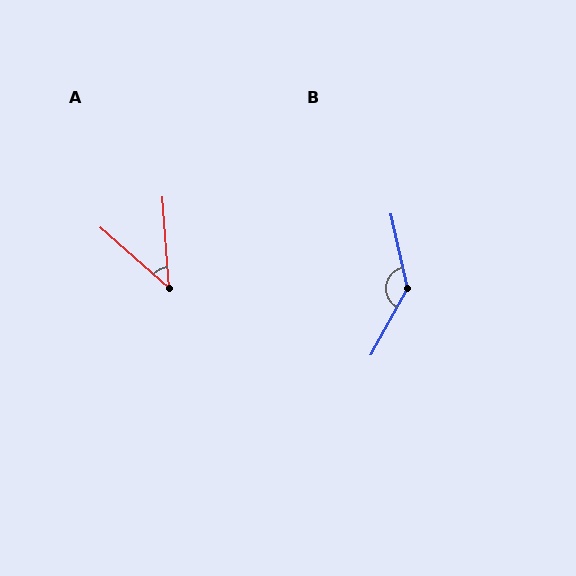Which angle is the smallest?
A, at approximately 44 degrees.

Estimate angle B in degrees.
Approximately 139 degrees.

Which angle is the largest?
B, at approximately 139 degrees.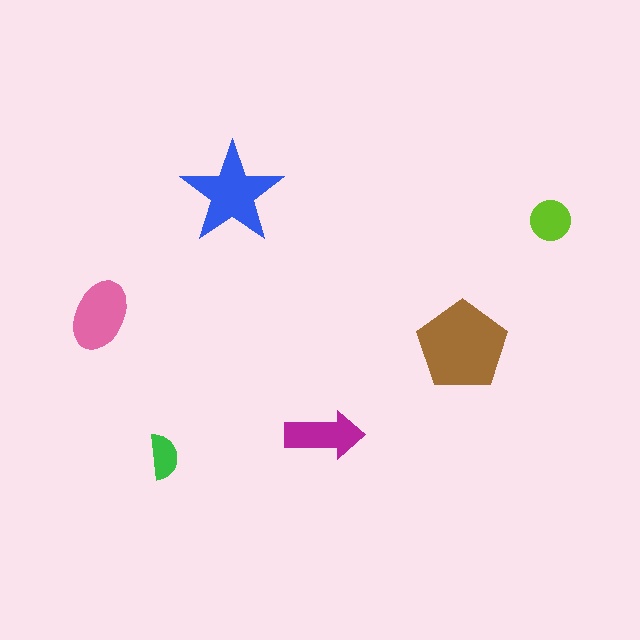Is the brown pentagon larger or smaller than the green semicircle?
Larger.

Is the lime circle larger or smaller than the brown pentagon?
Smaller.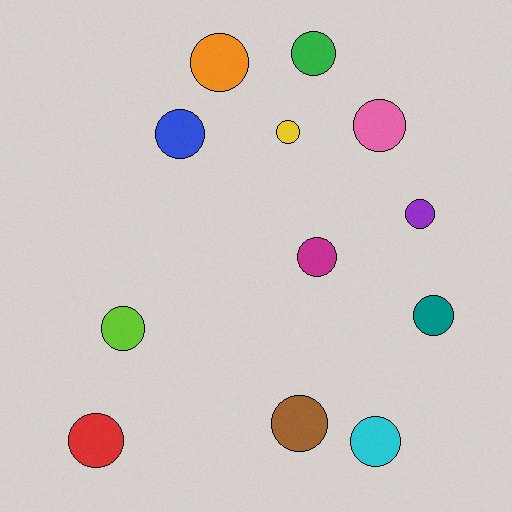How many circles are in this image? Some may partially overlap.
There are 12 circles.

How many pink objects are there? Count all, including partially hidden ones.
There is 1 pink object.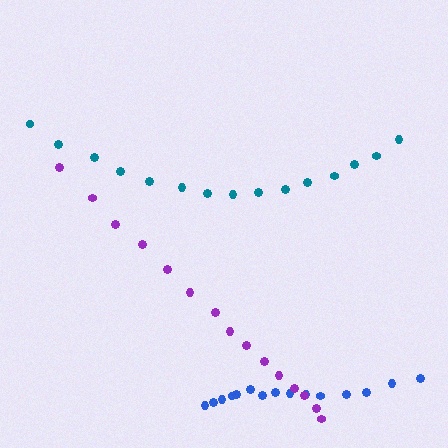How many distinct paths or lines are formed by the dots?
There are 3 distinct paths.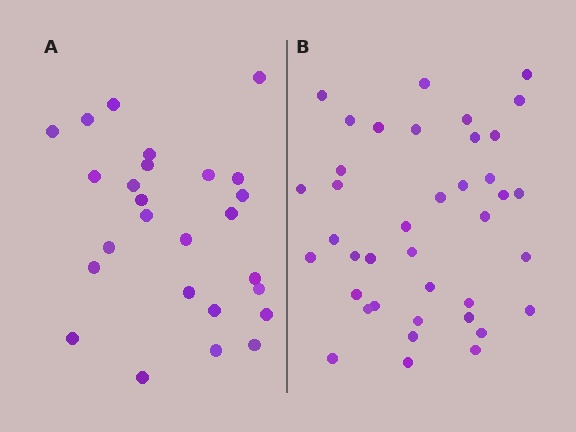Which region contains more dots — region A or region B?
Region B (the right region) has more dots.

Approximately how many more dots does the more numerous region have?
Region B has approximately 15 more dots than region A.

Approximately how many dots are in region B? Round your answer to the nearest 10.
About 40 dots. (The exact count is 39, which rounds to 40.)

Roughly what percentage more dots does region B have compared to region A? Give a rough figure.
About 50% more.